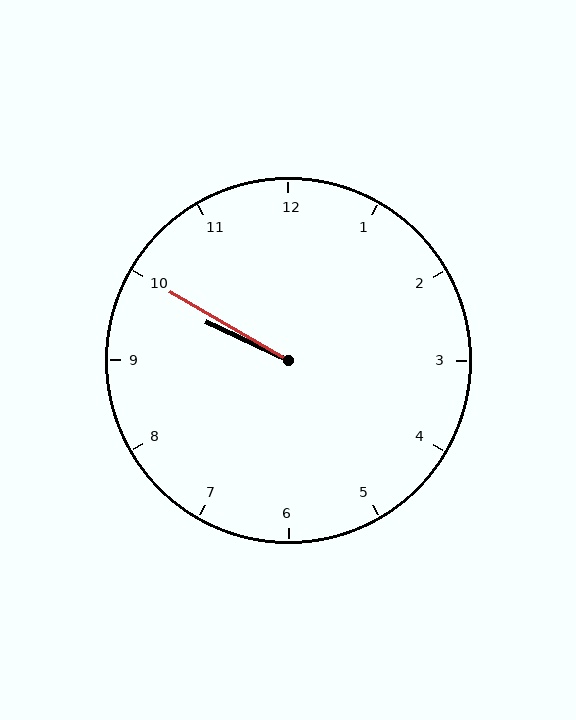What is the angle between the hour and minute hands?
Approximately 5 degrees.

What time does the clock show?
9:50.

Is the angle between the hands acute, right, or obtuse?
It is acute.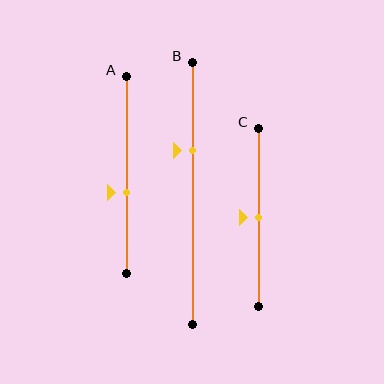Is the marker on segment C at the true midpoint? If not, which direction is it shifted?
Yes, the marker on segment C is at the true midpoint.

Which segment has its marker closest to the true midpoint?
Segment C has its marker closest to the true midpoint.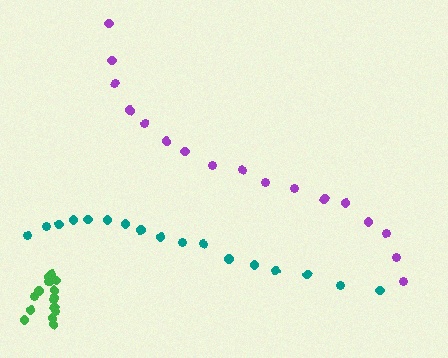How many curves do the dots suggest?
There are 3 distinct paths.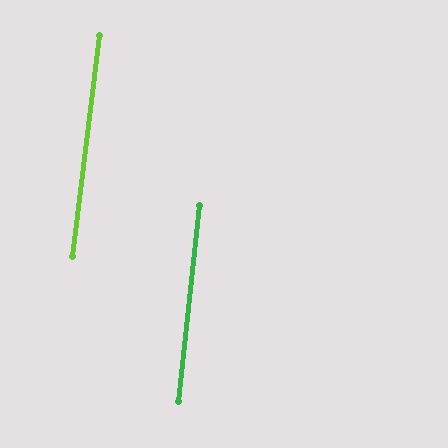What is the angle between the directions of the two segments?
Approximately 1 degree.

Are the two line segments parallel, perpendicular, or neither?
Parallel — their directions differ by only 1.0°.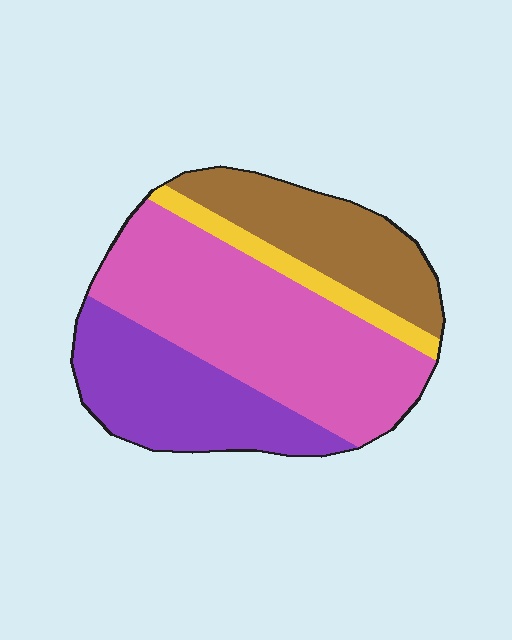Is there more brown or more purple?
Purple.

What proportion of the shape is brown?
Brown covers 22% of the shape.